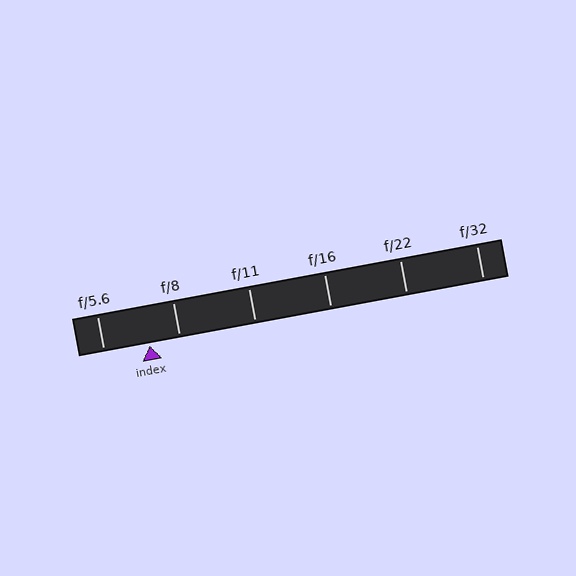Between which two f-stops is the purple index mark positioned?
The index mark is between f/5.6 and f/8.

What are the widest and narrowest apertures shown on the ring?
The widest aperture shown is f/5.6 and the narrowest is f/32.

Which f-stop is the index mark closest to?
The index mark is closest to f/8.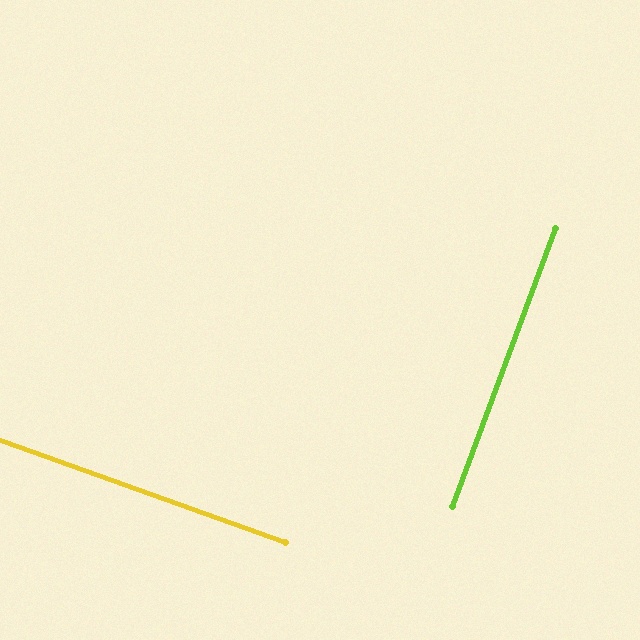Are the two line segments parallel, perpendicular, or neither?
Perpendicular — they meet at approximately 89°.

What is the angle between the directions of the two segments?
Approximately 89 degrees.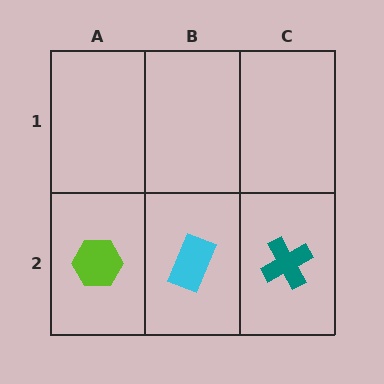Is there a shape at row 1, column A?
No, that cell is empty.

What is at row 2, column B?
A cyan rectangle.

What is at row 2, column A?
A lime hexagon.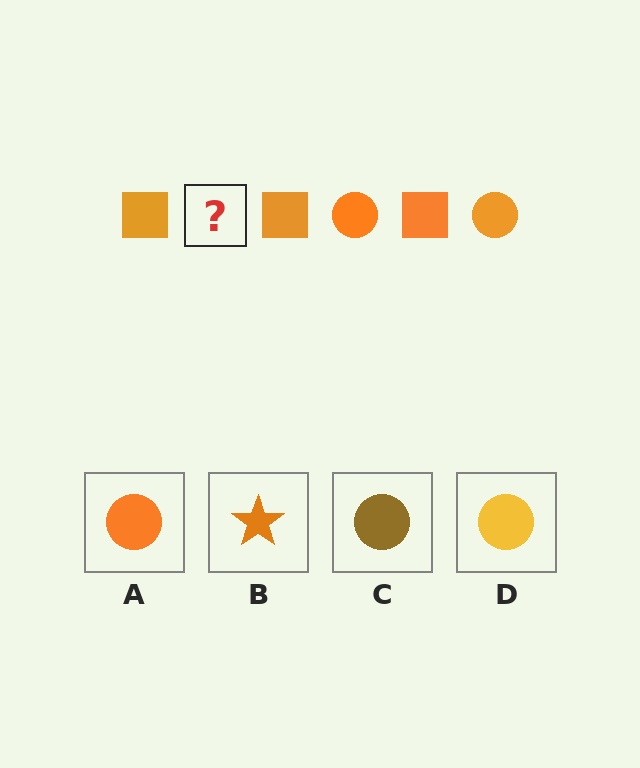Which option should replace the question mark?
Option A.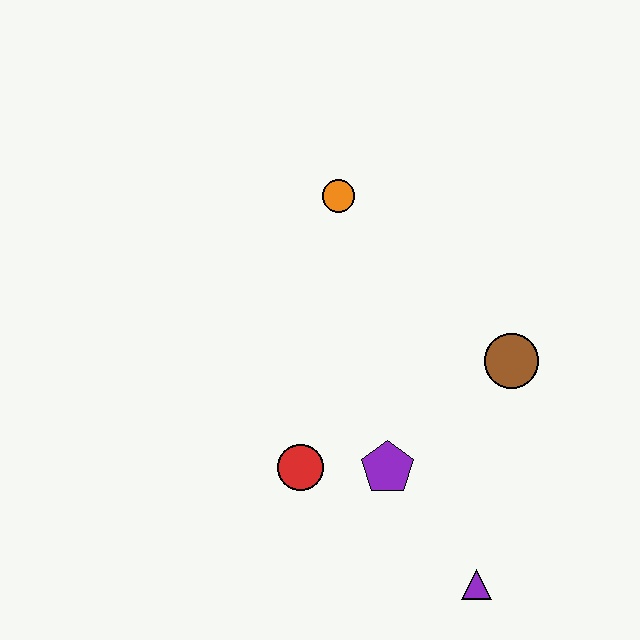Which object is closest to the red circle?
The purple pentagon is closest to the red circle.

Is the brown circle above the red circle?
Yes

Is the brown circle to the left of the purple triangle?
No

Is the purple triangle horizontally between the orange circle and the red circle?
No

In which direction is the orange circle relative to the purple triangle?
The orange circle is above the purple triangle.